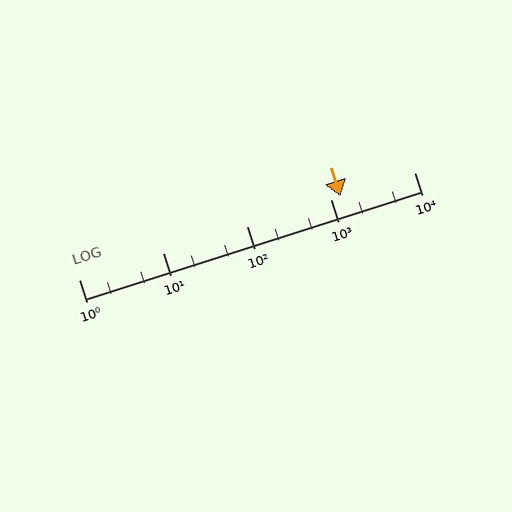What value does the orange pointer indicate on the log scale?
The pointer indicates approximately 1300.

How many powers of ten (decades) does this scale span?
The scale spans 4 decades, from 1 to 10000.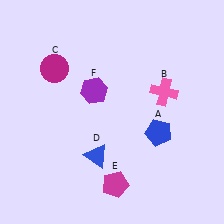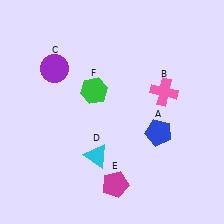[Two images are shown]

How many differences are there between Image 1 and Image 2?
There are 3 differences between the two images.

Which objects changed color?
C changed from magenta to purple. D changed from blue to cyan. F changed from purple to green.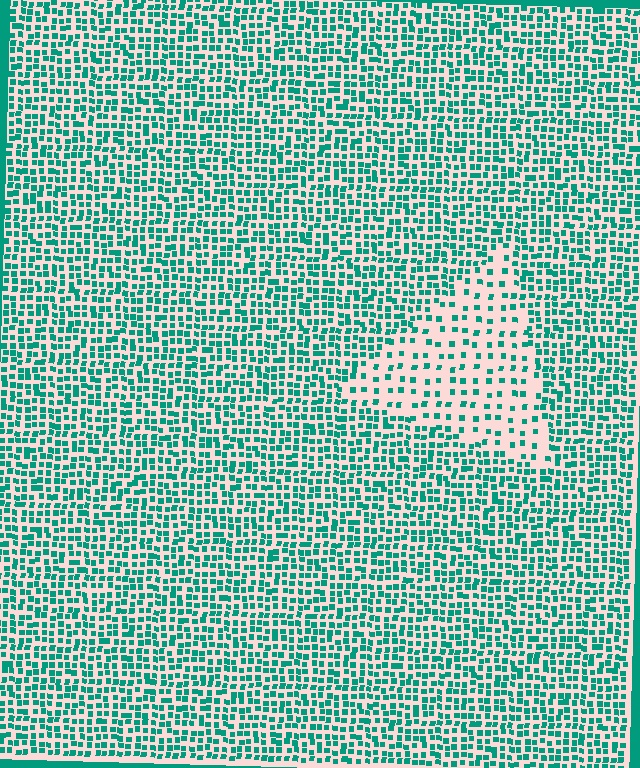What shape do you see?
I see a triangle.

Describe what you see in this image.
The image contains small teal elements arranged at two different densities. A triangle-shaped region is visible where the elements are less densely packed than the surrounding area.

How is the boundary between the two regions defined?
The boundary is defined by a change in element density (approximately 2.4x ratio). All elements are the same color, size, and shape.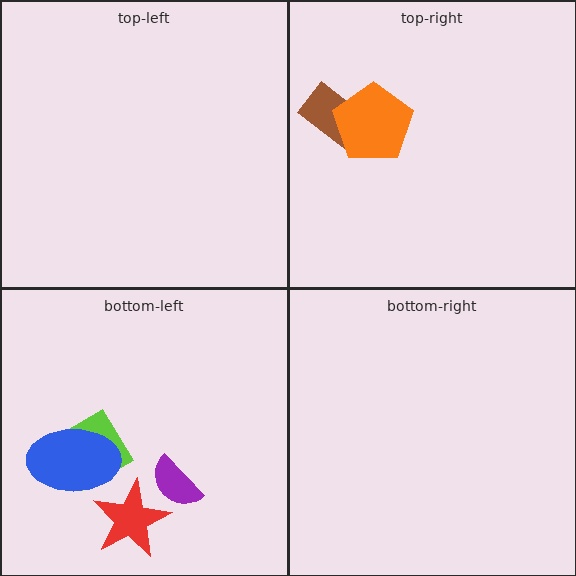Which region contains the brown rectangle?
The top-right region.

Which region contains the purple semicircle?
The bottom-left region.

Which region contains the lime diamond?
The bottom-left region.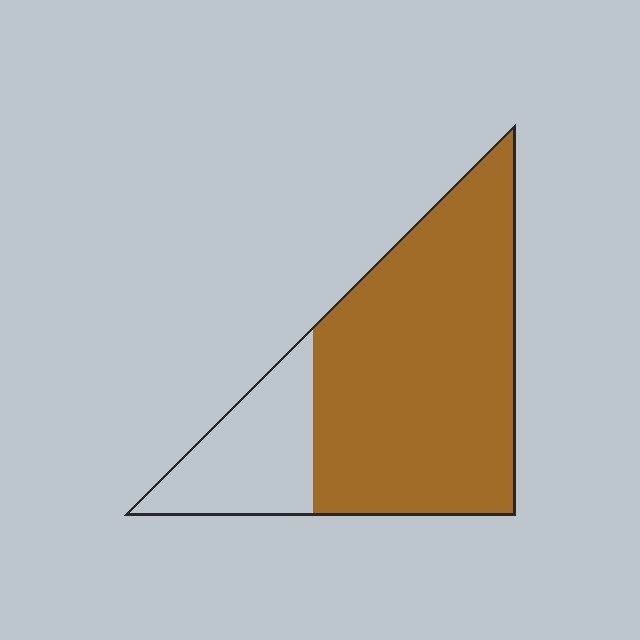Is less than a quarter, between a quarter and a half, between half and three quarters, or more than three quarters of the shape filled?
More than three quarters.